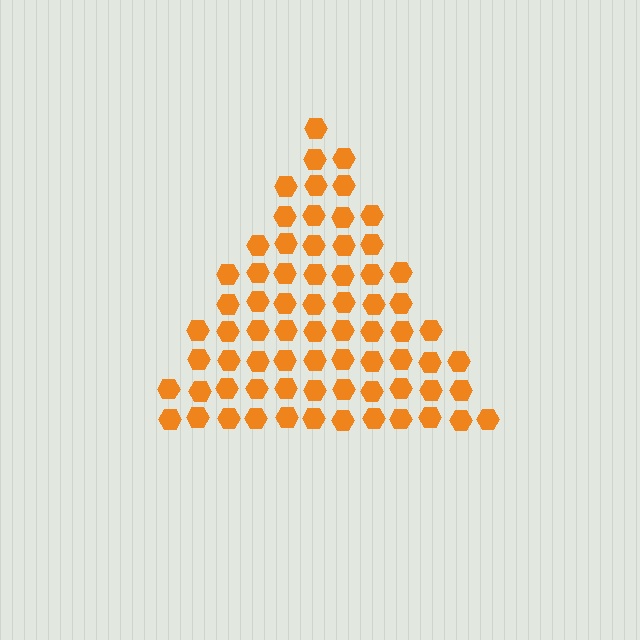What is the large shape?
The large shape is a triangle.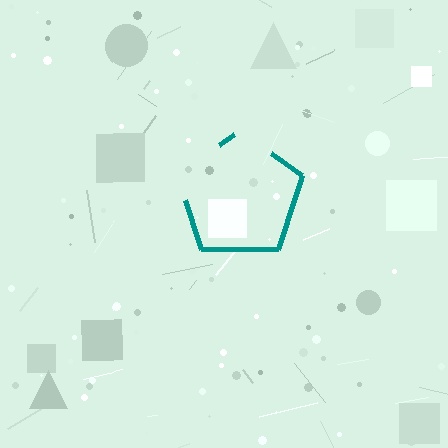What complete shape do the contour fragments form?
The contour fragments form a pentagon.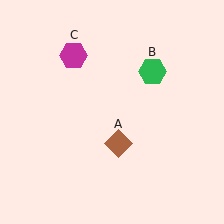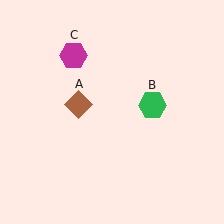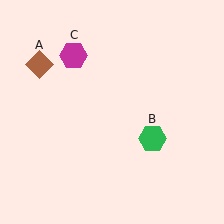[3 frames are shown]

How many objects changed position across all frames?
2 objects changed position: brown diamond (object A), green hexagon (object B).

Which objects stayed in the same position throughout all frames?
Magenta hexagon (object C) remained stationary.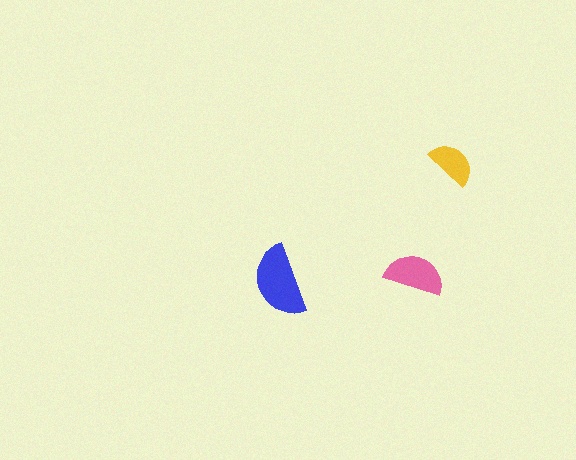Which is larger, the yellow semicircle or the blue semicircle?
The blue one.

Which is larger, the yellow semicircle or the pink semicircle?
The pink one.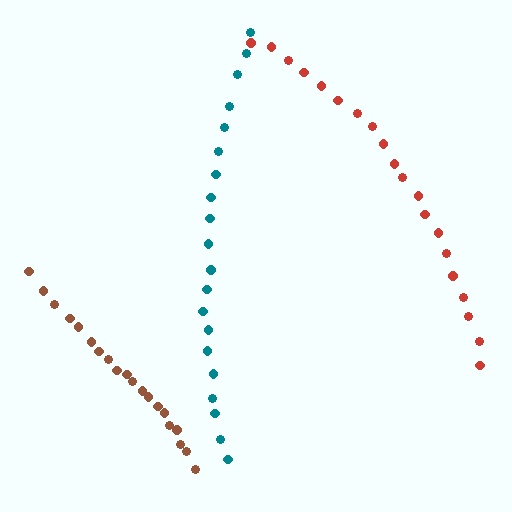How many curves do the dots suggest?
There are 3 distinct paths.